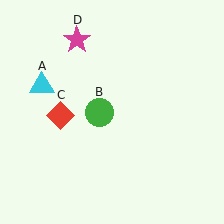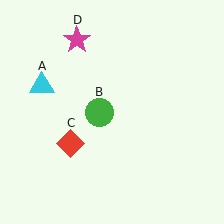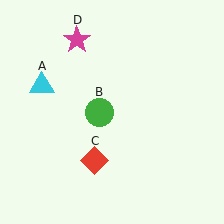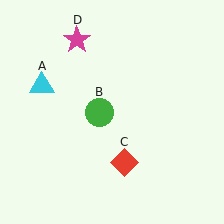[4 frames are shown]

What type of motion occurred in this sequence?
The red diamond (object C) rotated counterclockwise around the center of the scene.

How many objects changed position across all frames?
1 object changed position: red diamond (object C).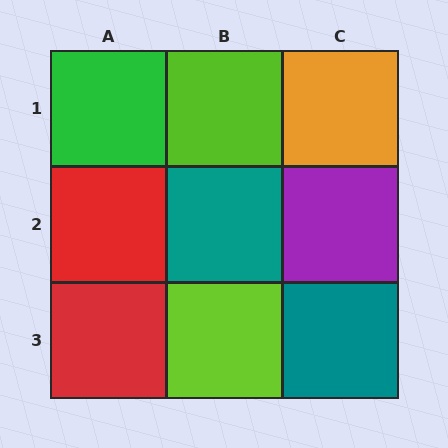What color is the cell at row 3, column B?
Lime.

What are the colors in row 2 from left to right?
Red, teal, purple.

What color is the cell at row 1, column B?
Lime.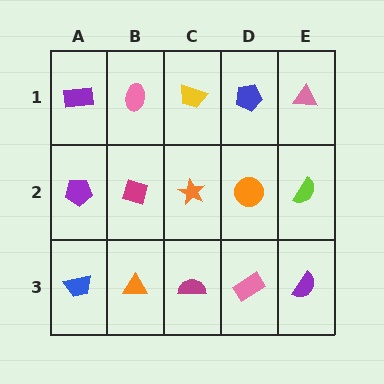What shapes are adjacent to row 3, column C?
An orange star (row 2, column C), an orange triangle (row 3, column B), a pink rectangle (row 3, column D).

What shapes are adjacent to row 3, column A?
A purple pentagon (row 2, column A), an orange triangle (row 3, column B).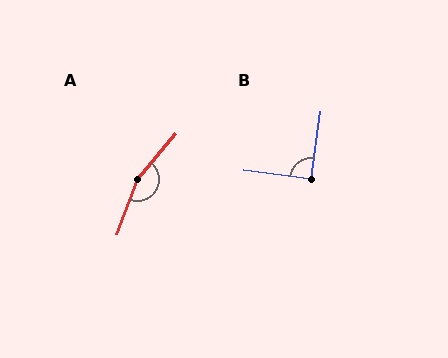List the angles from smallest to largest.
B (91°), A (160°).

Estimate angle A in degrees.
Approximately 160 degrees.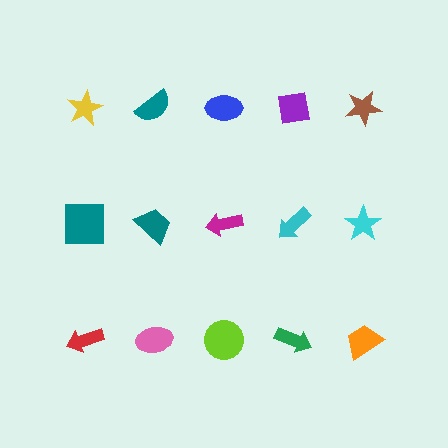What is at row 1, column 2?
A teal semicircle.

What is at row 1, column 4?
A purple square.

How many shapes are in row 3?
5 shapes.